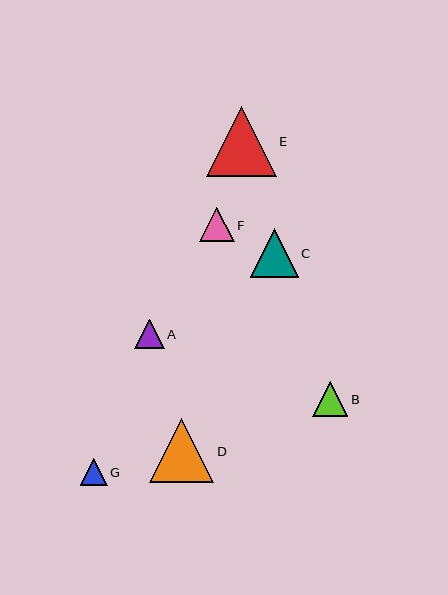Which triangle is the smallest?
Triangle G is the smallest with a size of approximately 27 pixels.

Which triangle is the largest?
Triangle E is the largest with a size of approximately 70 pixels.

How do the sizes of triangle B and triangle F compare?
Triangle B and triangle F are approximately the same size.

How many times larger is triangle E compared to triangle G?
Triangle E is approximately 2.6 times the size of triangle G.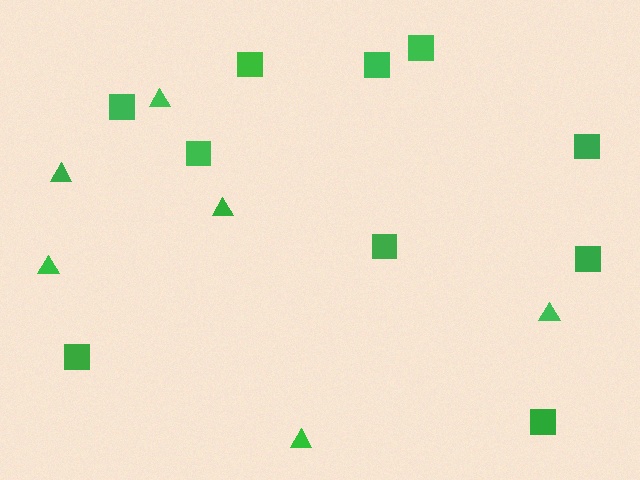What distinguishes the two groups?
There are 2 groups: one group of triangles (6) and one group of squares (10).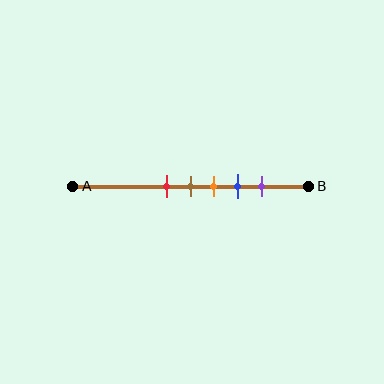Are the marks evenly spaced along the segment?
Yes, the marks are approximately evenly spaced.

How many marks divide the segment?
There are 5 marks dividing the segment.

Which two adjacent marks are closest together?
The red and brown marks are the closest adjacent pair.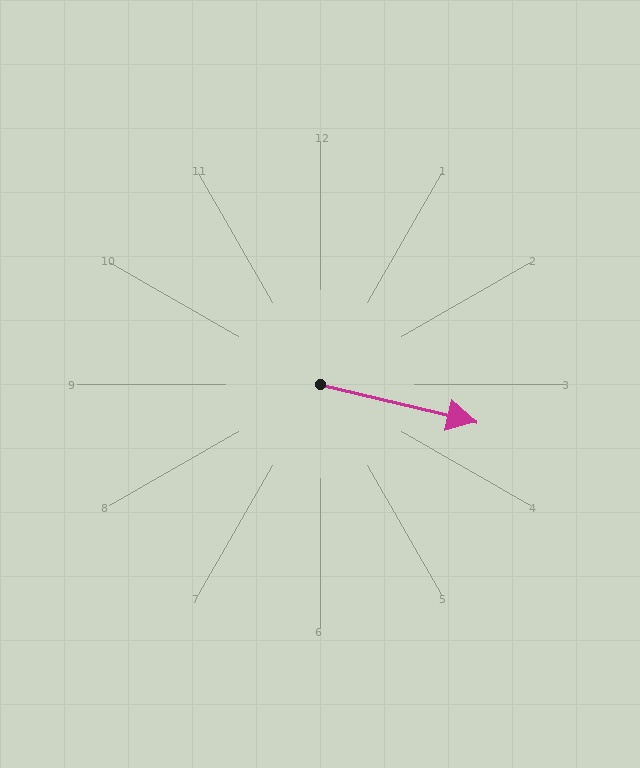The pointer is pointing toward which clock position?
Roughly 3 o'clock.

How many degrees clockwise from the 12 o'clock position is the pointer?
Approximately 104 degrees.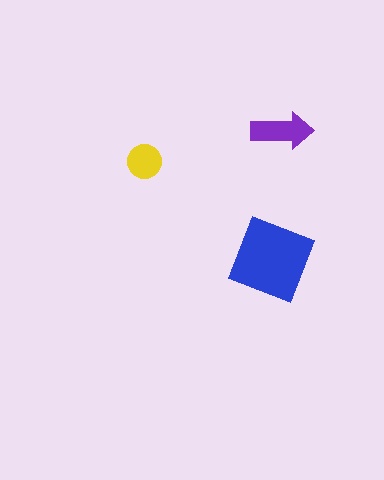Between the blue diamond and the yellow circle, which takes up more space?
The blue diamond.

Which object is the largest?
The blue diamond.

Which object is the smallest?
The yellow circle.